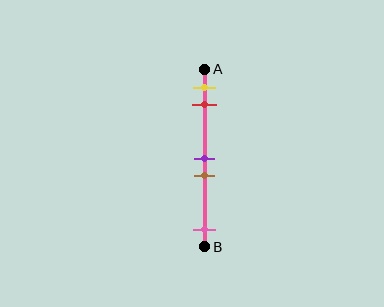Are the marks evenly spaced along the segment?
No, the marks are not evenly spaced.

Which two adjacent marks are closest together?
The purple and brown marks are the closest adjacent pair.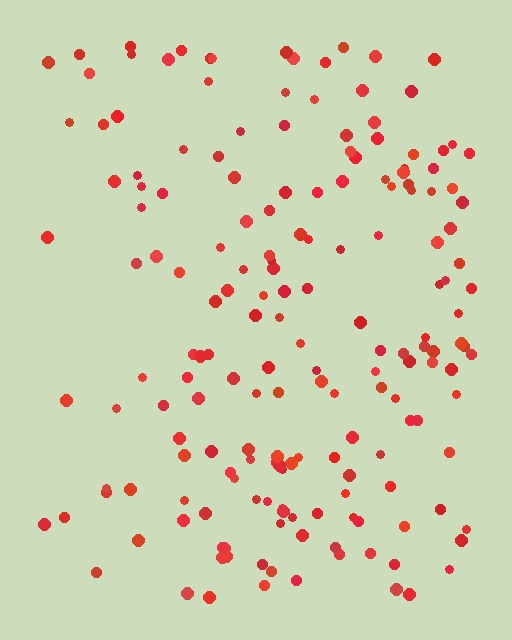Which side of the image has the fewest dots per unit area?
The left.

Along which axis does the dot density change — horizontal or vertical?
Horizontal.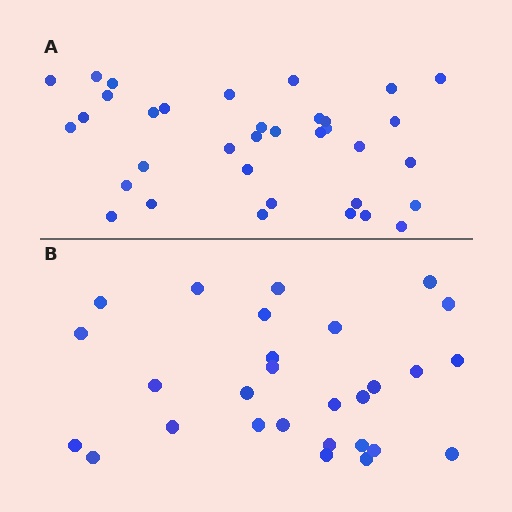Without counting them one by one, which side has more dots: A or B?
Region A (the top region) has more dots.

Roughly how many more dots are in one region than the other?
Region A has roughly 8 or so more dots than region B.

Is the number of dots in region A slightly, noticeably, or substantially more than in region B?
Region A has noticeably more, but not dramatically so. The ratio is roughly 1.2 to 1.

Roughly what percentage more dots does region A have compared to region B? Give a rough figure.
About 25% more.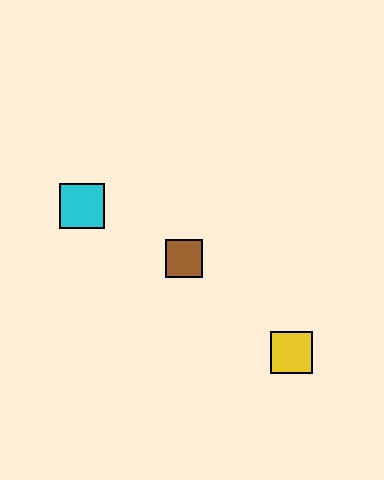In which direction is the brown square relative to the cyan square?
The brown square is to the right of the cyan square.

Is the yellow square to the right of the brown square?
Yes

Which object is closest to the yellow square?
The brown square is closest to the yellow square.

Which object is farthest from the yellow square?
The cyan square is farthest from the yellow square.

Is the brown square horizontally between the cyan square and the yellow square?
Yes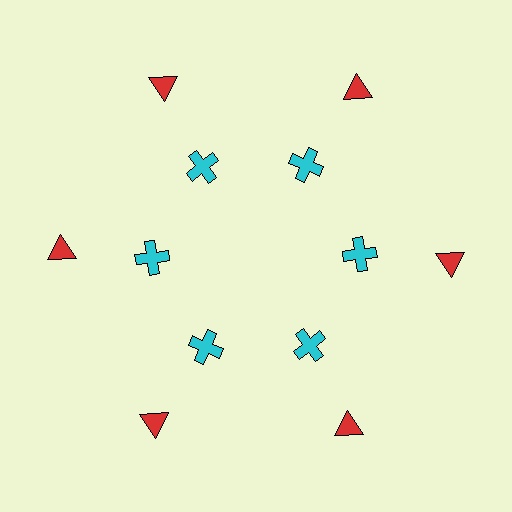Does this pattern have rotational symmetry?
Yes, this pattern has 6-fold rotational symmetry. It looks the same after rotating 60 degrees around the center.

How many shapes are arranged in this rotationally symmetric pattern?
There are 12 shapes, arranged in 6 groups of 2.